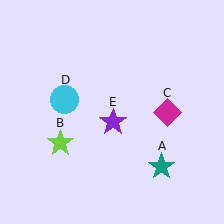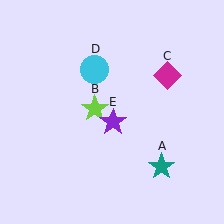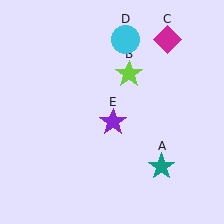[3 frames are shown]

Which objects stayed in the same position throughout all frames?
Teal star (object A) and purple star (object E) remained stationary.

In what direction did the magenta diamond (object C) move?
The magenta diamond (object C) moved up.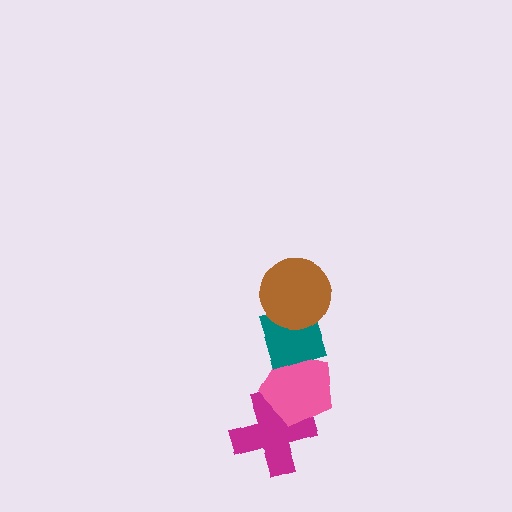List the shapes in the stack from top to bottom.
From top to bottom: the brown circle, the teal diamond, the pink pentagon, the magenta cross.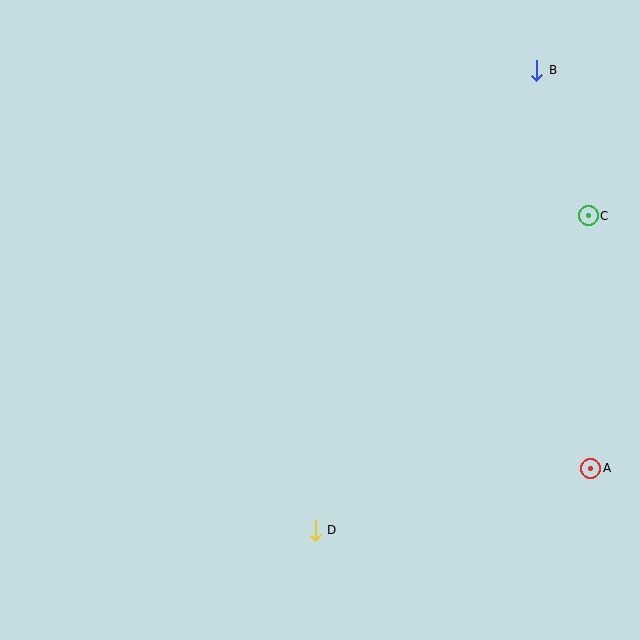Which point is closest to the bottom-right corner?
Point A is closest to the bottom-right corner.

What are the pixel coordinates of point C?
Point C is at (588, 216).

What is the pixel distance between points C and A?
The distance between C and A is 253 pixels.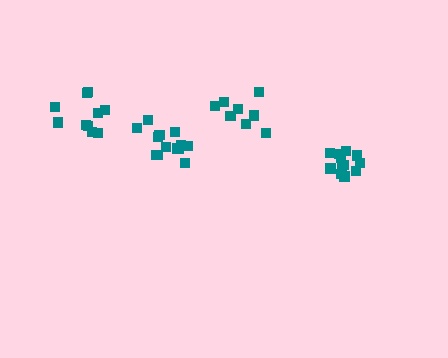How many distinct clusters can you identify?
There are 4 distinct clusters.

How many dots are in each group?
Group 1: 12 dots, Group 2: 10 dots, Group 3: 8 dots, Group 4: 13 dots (43 total).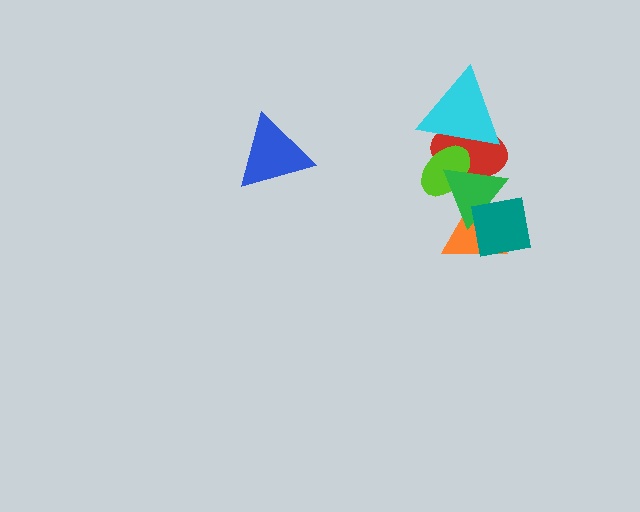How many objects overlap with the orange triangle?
2 objects overlap with the orange triangle.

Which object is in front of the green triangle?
The teal square is in front of the green triangle.